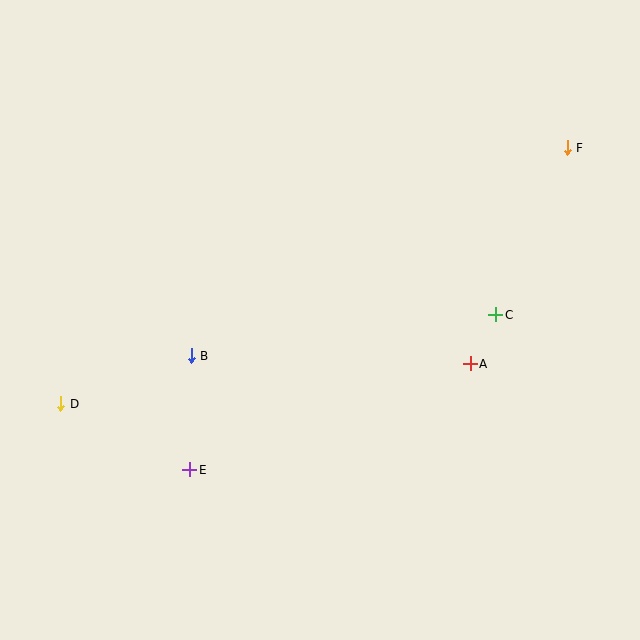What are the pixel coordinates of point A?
Point A is at (470, 364).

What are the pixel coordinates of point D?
Point D is at (61, 404).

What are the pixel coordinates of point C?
Point C is at (496, 315).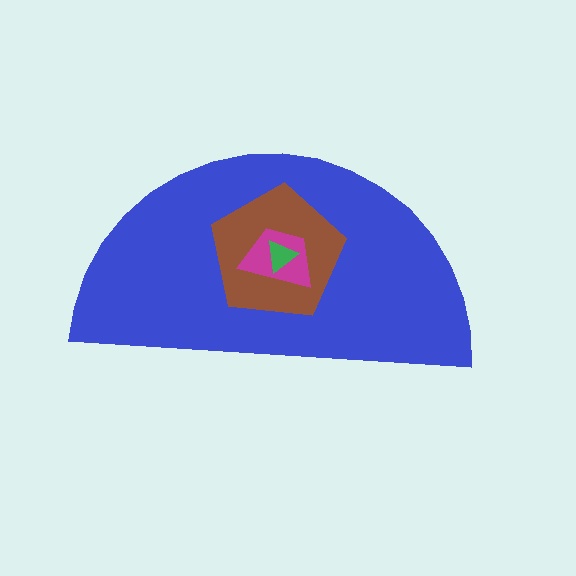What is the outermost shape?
The blue semicircle.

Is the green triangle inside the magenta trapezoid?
Yes.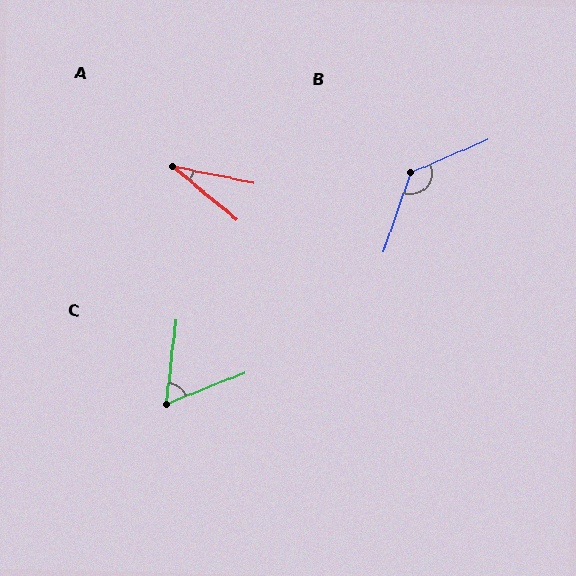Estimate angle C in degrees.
Approximately 62 degrees.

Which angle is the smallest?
A, at approximately 28 degrees.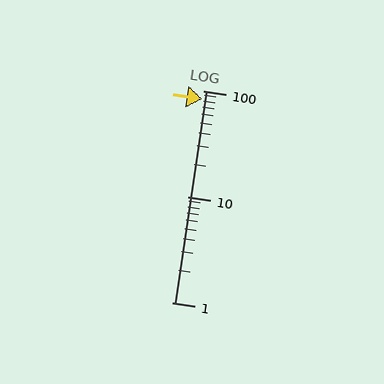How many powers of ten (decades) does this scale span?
The scale spans 2 decades, from 1 to 100.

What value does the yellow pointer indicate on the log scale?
The pointer indicates approximately 83.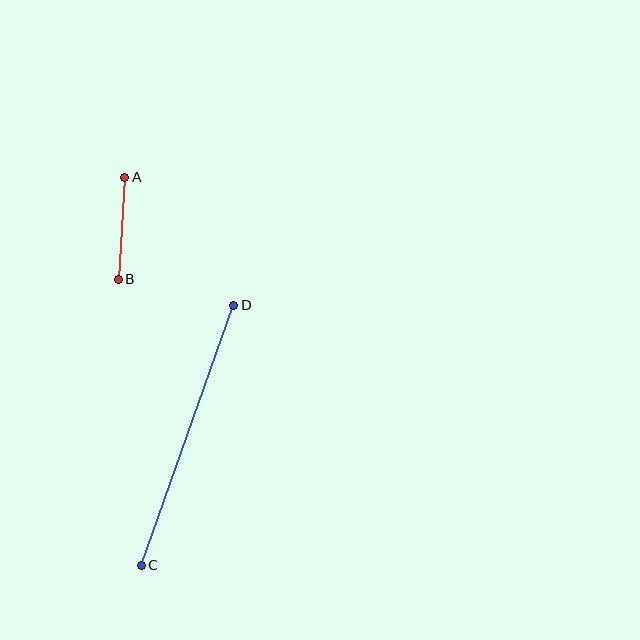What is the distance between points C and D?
The distance is approximately 276 pixels.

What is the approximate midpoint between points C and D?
The midpoint is at approximately (187, 435) pixels.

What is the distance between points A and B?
The distance is approximately 102 pixels.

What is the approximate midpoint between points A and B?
The midpoint is at approximately (121, 228) pixels.